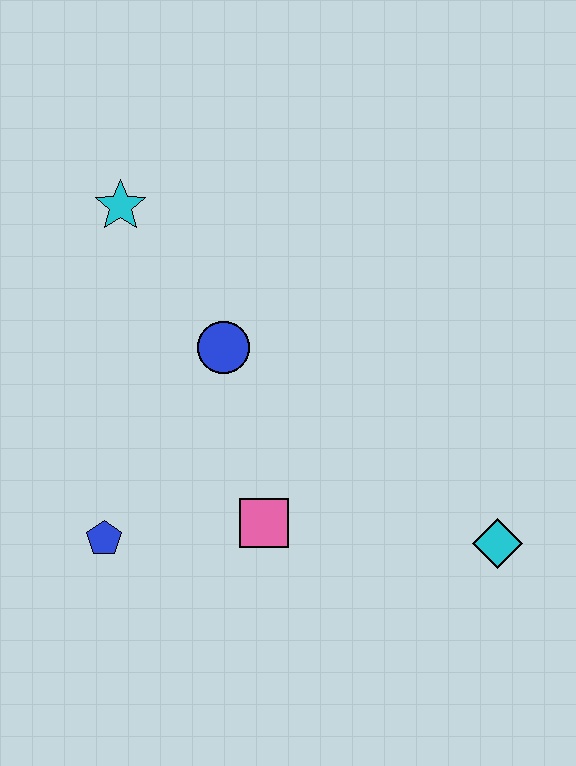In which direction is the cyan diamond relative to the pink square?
The cyan diamond is to the right of the pink square.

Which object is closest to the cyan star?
The blue circle is closest to the cyan star.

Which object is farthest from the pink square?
The cyan star is farthest from the pink square.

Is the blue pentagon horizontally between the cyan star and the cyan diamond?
No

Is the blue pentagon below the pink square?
Yes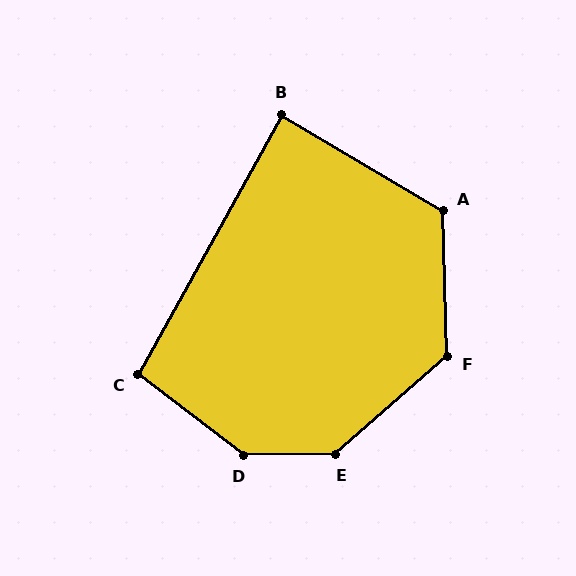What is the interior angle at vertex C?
Approximately 98 degrees (obtuse).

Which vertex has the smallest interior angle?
B, at approximately 88 degrees.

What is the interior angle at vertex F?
Approximately 130 degrees (obtuse).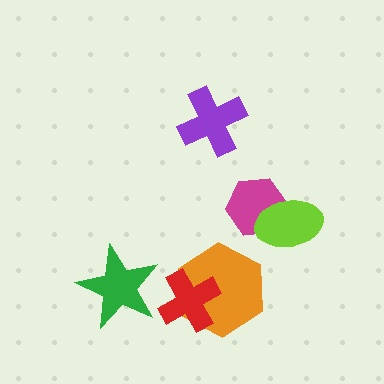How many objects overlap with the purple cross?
0 objects overlap with the purple cross.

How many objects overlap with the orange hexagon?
1 object overlaps with the orange hexagon.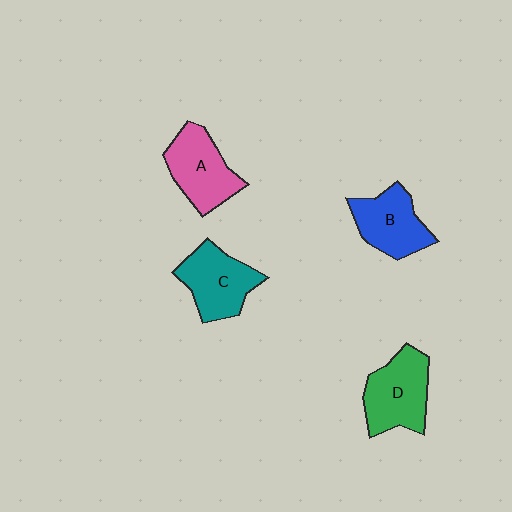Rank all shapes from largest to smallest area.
From largest to smallest: D (green), C (teal), A (pink), B (blue).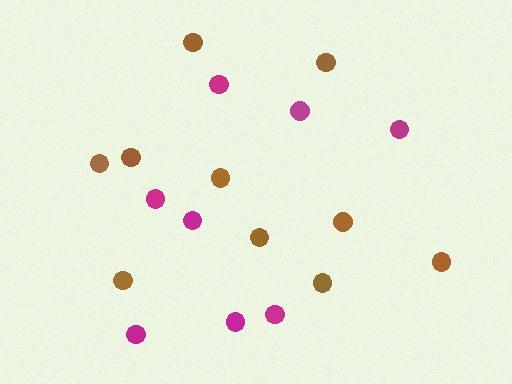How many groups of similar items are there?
There are 2 groups: one group of brown circles (10) and one group of magenta circles (8).